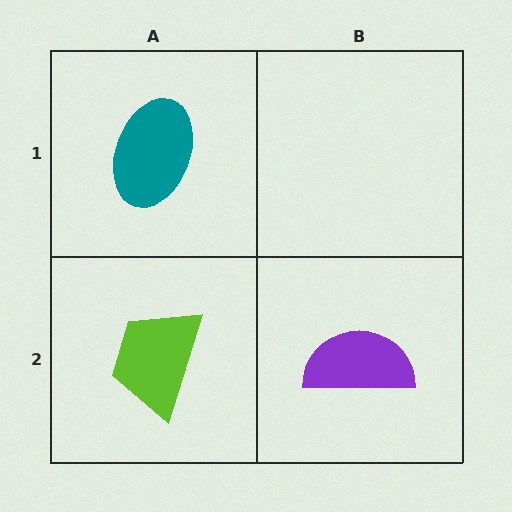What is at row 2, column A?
A lime trapezoid.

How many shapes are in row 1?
1 shape.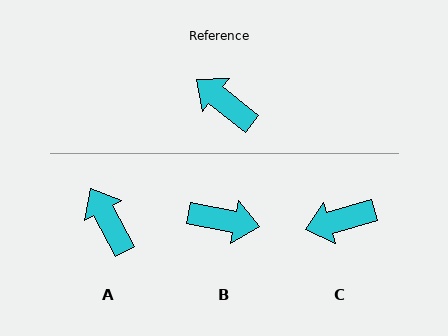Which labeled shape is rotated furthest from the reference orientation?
B, about 152 degrees away.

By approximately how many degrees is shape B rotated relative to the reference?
Approximately 152 degrees clockwise.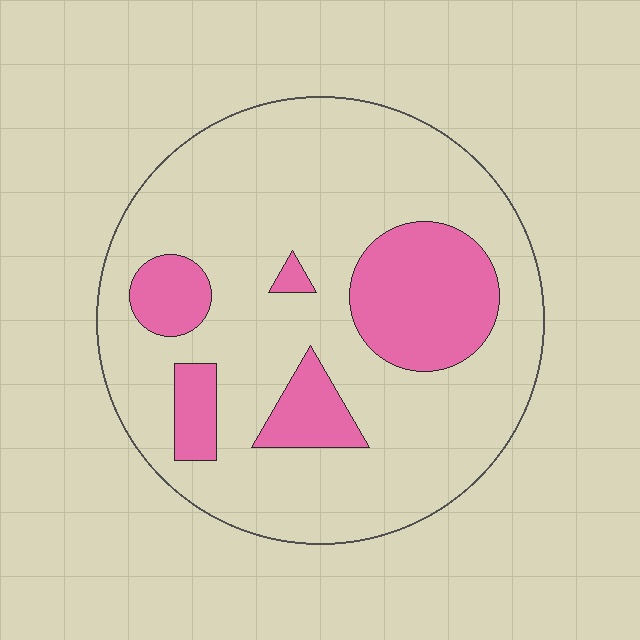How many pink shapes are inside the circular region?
5.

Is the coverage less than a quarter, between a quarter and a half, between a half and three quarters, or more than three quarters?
Less than a quarter.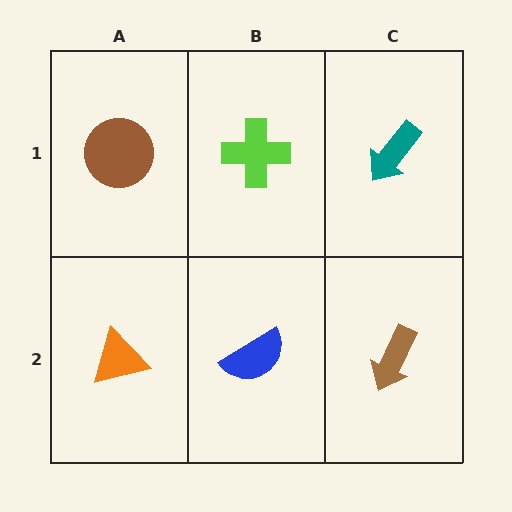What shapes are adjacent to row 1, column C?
A brown arrow (row 2, column C), a lime cross (row 1, column B).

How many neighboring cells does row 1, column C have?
2.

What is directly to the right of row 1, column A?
A lime cross.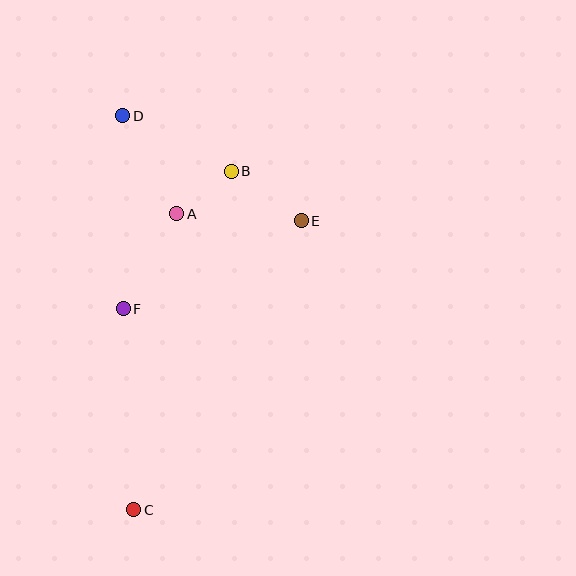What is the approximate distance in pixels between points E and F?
The distance between E and F is approximately 199 pixels.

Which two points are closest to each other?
Points A and B are closest to each other.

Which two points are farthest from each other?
Points C and D are farthest from each other.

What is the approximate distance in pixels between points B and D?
The distance between B and D is approximately 122 pixels.